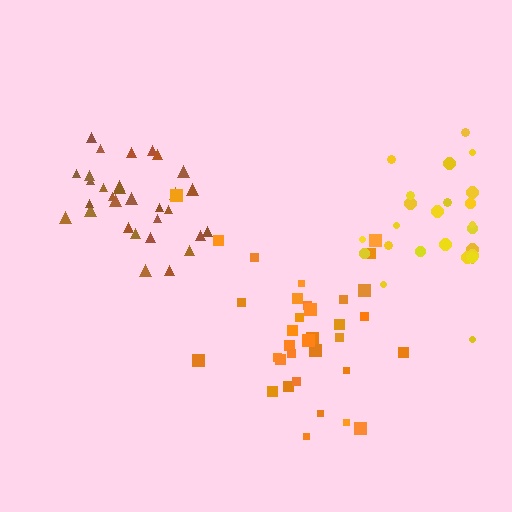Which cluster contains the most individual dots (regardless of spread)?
Orange (34).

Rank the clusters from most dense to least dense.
brown, orange, yellow.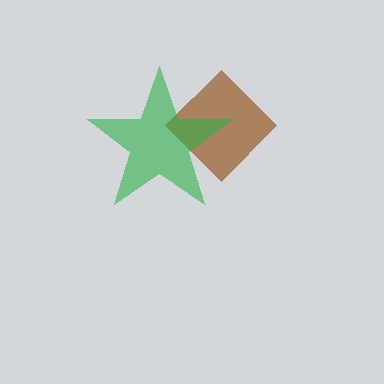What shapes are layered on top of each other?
The layered shapes are: a brown diamond, a green star.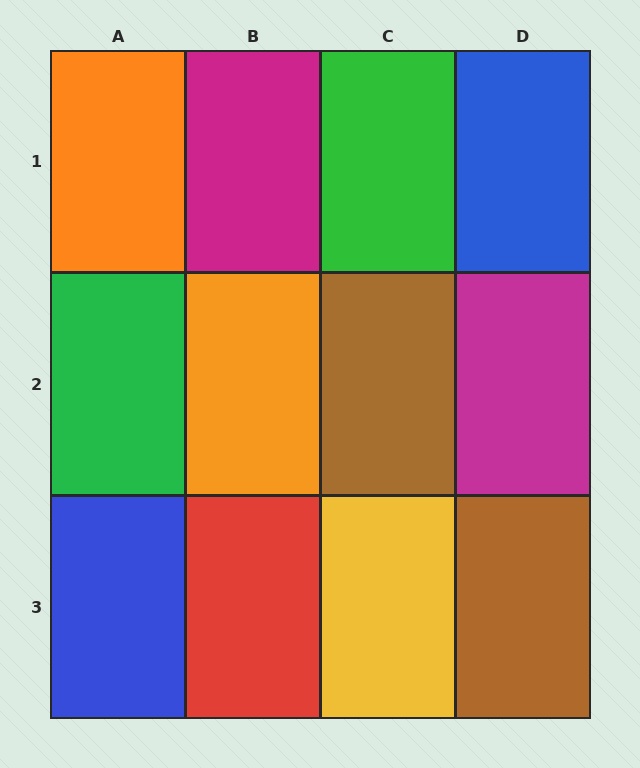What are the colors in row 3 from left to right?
Blue, red, yellow, brown.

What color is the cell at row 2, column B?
Orange.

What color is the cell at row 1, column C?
Green.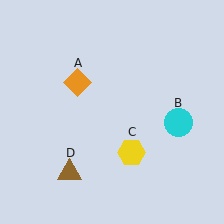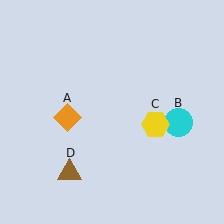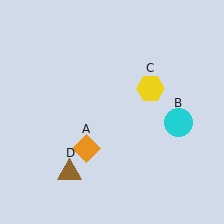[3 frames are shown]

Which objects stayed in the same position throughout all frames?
Cyan circle (object B) and brown triangle (object D) remained stationary.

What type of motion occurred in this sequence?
The orange diamond (object A), yellow hexagon (object C) rotated counterclockwise around the center of the scene.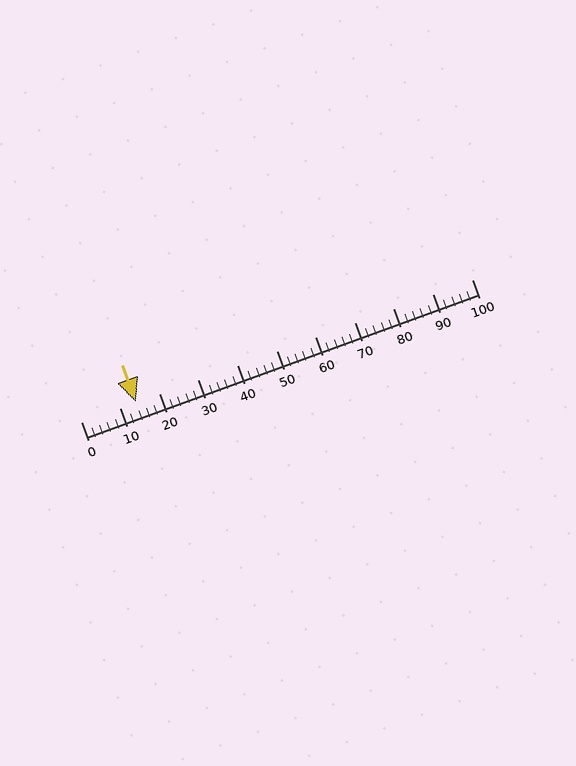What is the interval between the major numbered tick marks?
The major tick marks are spaced 10 units apart.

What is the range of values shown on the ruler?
The ruler shows values from 0 to 100.